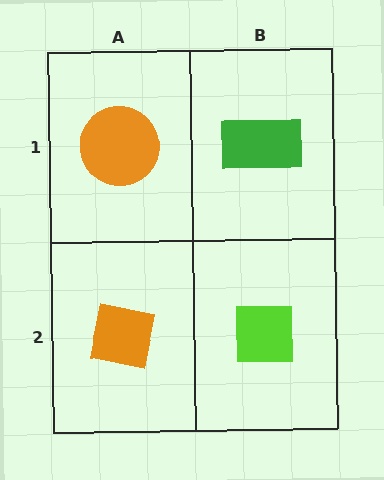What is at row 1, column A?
An orange circle.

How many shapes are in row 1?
2 shapes.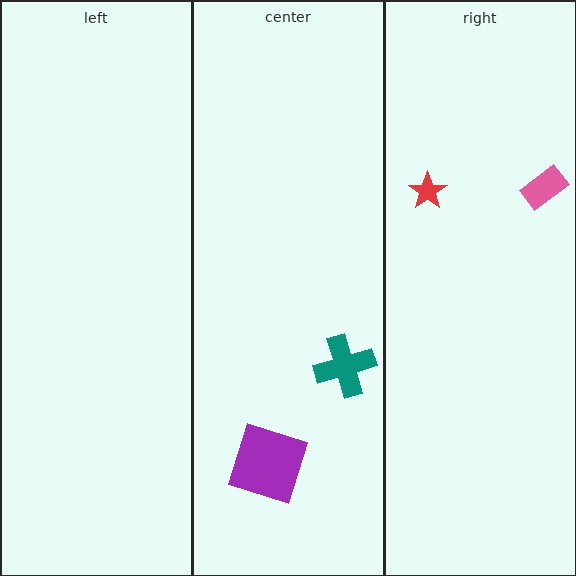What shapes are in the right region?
The red star, the pink rectangle.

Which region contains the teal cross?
The center region.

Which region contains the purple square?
The center region.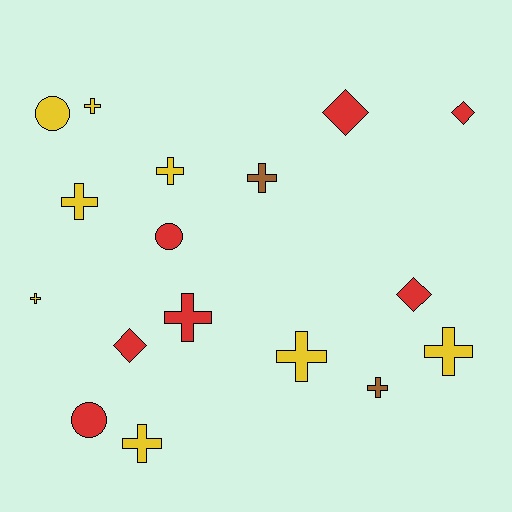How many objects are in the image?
There are 17 objects.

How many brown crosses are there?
There are 2 brown crosses.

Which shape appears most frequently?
Cross, with 10 objects.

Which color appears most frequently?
Yellow, with 8 objects.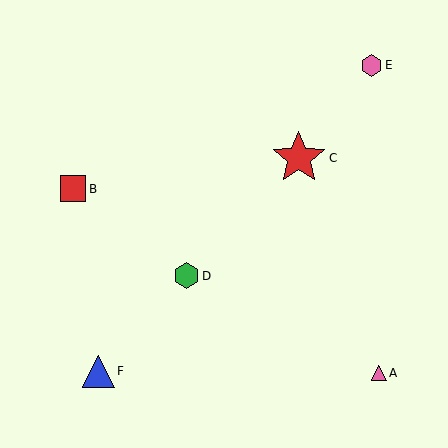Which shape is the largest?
The red star (labeled C) is the largest.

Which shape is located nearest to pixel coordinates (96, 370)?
The blue triangle (labeled F) at (98, 371) is nearest to that location.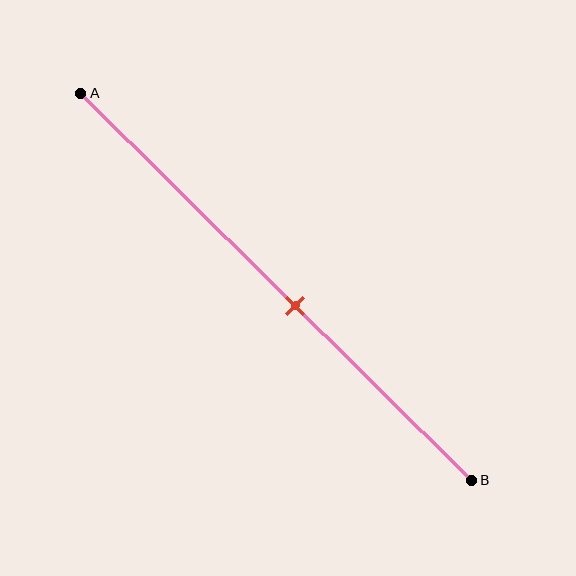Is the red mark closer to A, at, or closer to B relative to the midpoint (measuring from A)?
The red mark is closer to point B than the midpoint of segment AB.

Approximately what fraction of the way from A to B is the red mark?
The red mark is approximately 55% of the way from A to B.